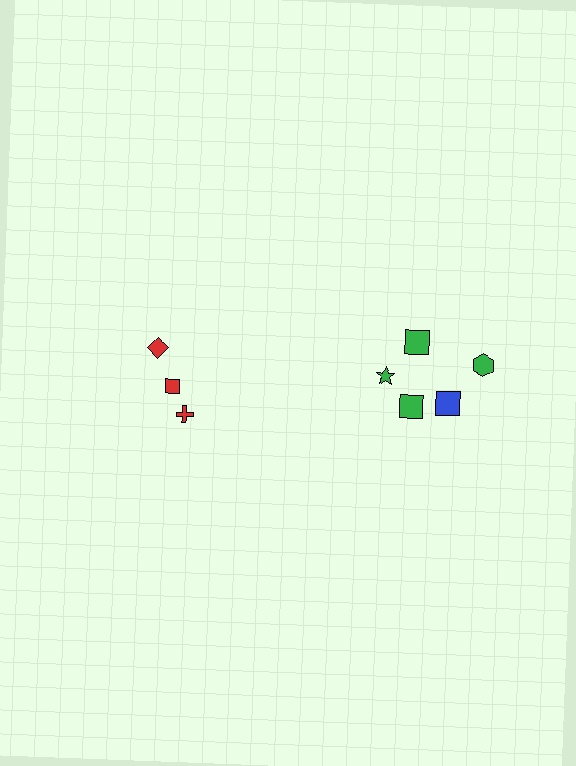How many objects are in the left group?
There are 3 objects.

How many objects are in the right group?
There are 5 objects.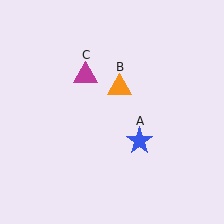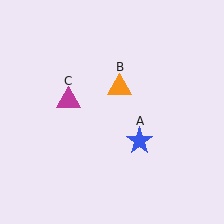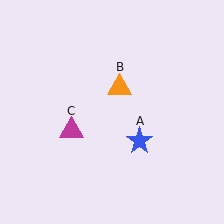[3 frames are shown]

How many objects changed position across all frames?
1 object changed position: magenta triangle (object C).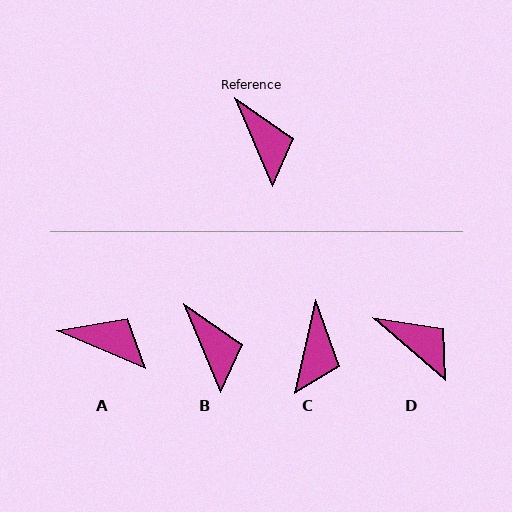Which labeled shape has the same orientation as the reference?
B.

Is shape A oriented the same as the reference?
No, it is off by about 44 degrees.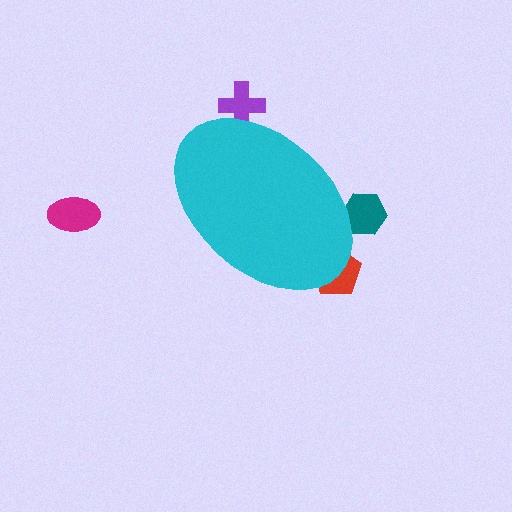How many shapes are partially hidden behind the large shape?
3 shapes are partially hidden.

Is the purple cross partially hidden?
Yes, the purple cross is partially hidden behind the cyan ellipse.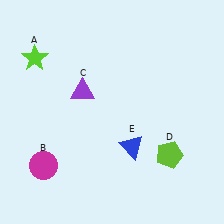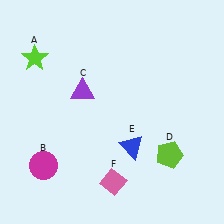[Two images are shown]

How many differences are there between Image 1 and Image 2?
There is 1 difference between the two images.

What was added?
A pink diamond (F) was added in Image 2.